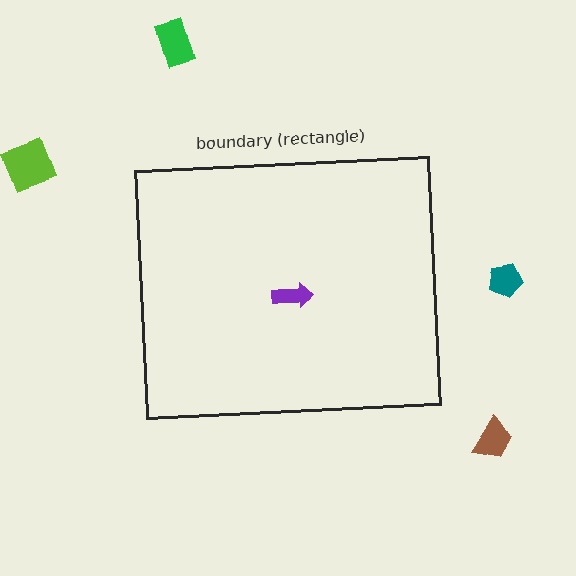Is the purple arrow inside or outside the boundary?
Inside.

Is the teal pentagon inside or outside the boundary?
Outside.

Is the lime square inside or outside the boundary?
Outside.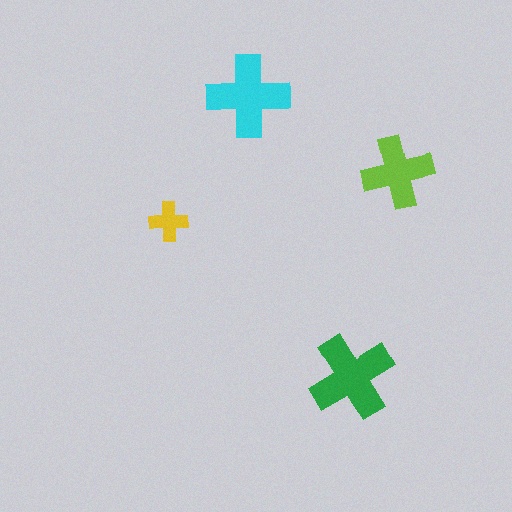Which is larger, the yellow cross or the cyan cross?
The cyan one.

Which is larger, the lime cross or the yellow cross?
The lime one.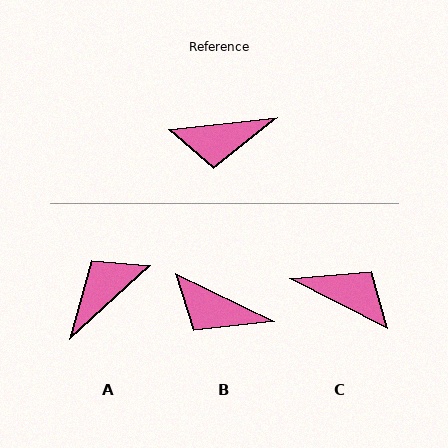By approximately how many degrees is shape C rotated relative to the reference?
Approximately 147 degrees counter-clockwise.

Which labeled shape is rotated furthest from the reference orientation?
C, about 147 degrees away.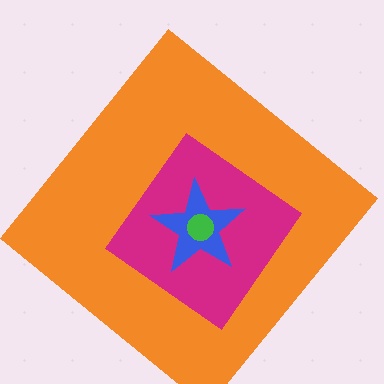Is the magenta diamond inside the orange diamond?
Yes.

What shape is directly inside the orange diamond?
The magenta diamond.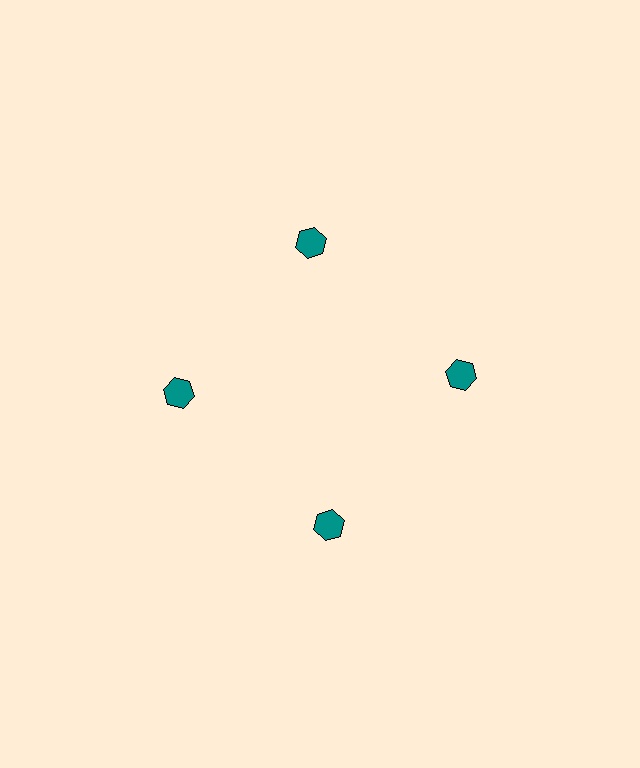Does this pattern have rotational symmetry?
Yes, this pattern has 4-fold rotational symmetry. It looks the same after rotating 90 degrees around the center.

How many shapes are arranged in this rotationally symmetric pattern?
There are 4 shapes, arranged in 4 groups of 1.